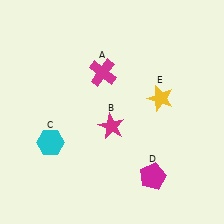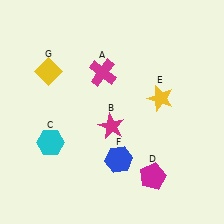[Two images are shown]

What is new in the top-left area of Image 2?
A yellow diamond (G) was added in the top-left area of Image 2.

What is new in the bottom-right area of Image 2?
A blue hexagon (F) was added in the bottom-right area of Image 2.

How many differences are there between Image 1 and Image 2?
There are 2 differences between the two images.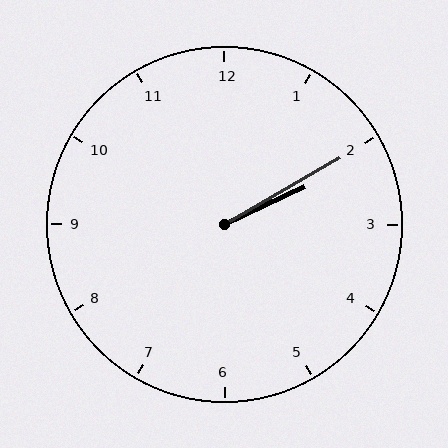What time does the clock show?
2:10.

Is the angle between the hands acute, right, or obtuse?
It is acute.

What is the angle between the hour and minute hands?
Approximately 5 degrees.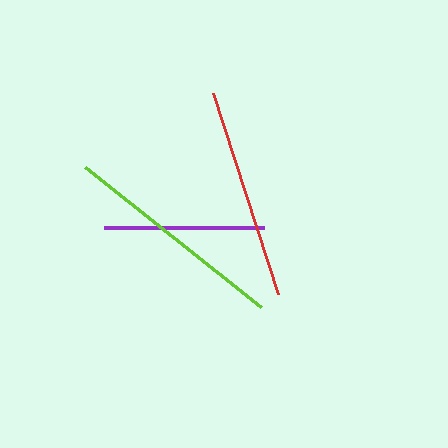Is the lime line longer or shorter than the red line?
The lime line is longer than the red line.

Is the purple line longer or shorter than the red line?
The red line is longer than the purple line.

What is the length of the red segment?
The red segment is approximately 212 pixels long.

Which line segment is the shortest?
The purple line is the shortest at approximately 160 pixels.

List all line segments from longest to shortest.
From longest to shortest: lime, red, purple.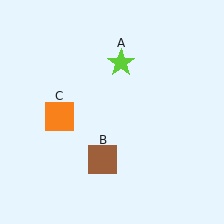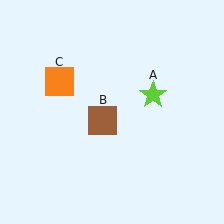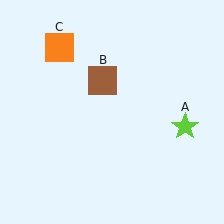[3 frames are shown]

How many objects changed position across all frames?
3 objects changed position: lime star (object A), brown square (object B), orange square (object C).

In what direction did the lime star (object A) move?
The lime star (object A) moved down and to the right.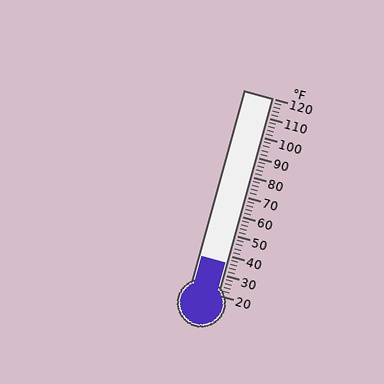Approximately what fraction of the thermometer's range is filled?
The thermometer is filled to approximately 15% of its range.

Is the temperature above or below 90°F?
The temperature is below 90°F.